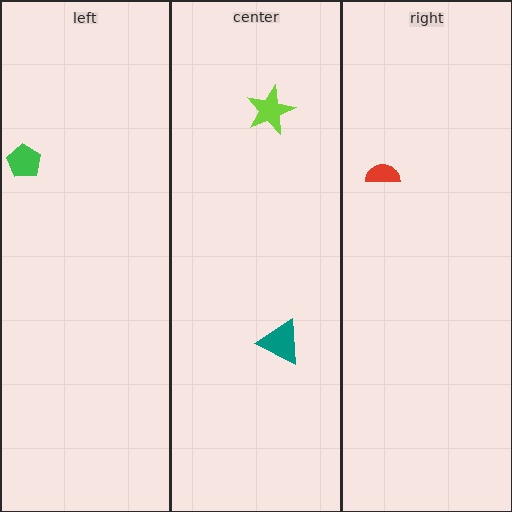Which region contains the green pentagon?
The left region.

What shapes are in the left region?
The green pentagon.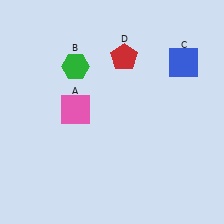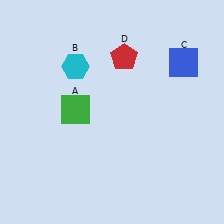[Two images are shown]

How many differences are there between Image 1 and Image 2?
There are 2 differences between the two images.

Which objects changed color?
A changed from pink to green. B changed from green to cyan.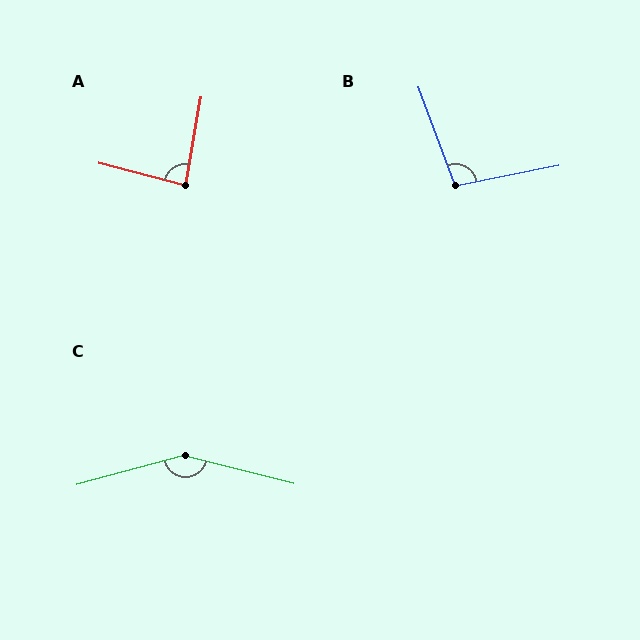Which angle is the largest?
C, at approximately 151 degrees.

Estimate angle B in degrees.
Approximately 99 degrees.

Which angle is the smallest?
A, at approximately 85 degrees.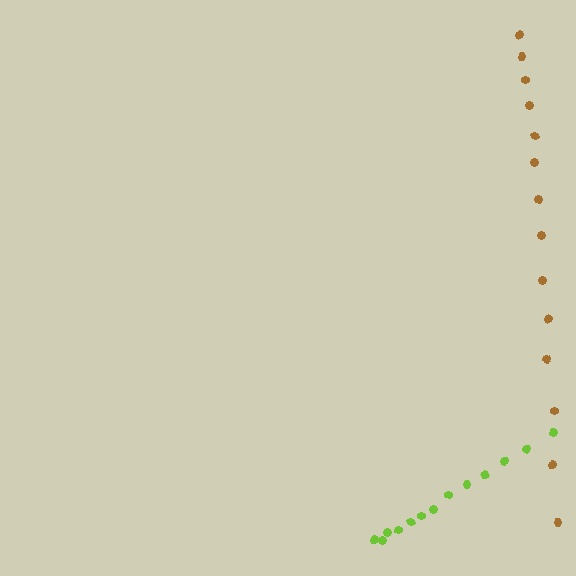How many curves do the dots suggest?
There are 2 distinct paths.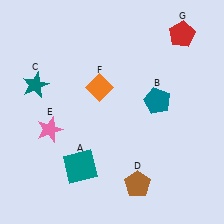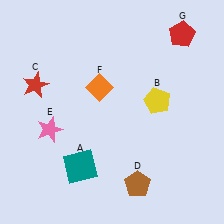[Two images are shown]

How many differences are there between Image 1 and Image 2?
There are 2 differences between the two images.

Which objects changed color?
B changed from teal to yellow. C changed from teal to red.